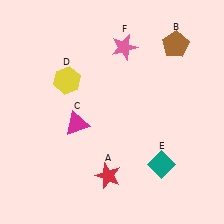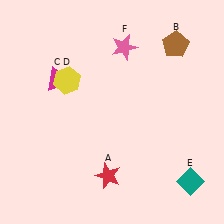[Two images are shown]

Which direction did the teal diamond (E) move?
The teal diamond (E) moved right.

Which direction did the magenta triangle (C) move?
The magenta triangle (C) moved up.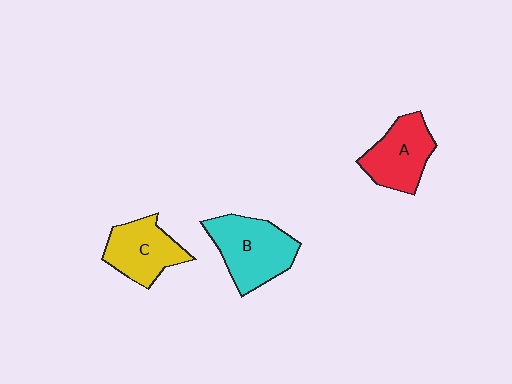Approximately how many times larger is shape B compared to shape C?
Approximately 1.3 times.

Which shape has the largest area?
Shape B (cyan).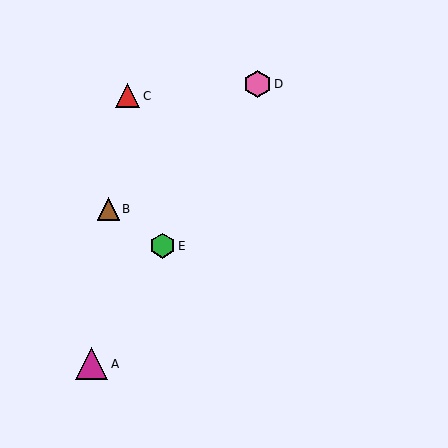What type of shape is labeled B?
Shape B is a brown triangle.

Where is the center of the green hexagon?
The center of the green hexagon is at (163, 246).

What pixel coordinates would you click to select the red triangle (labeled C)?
Click at (128, 96) to select the red triangle C.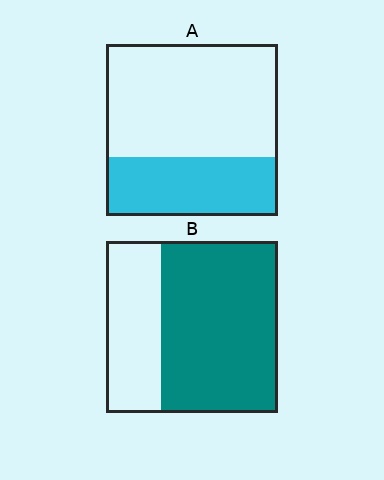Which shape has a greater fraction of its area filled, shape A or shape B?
Shape B.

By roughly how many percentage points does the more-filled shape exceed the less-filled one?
By roughly 35 percentage points (B over A).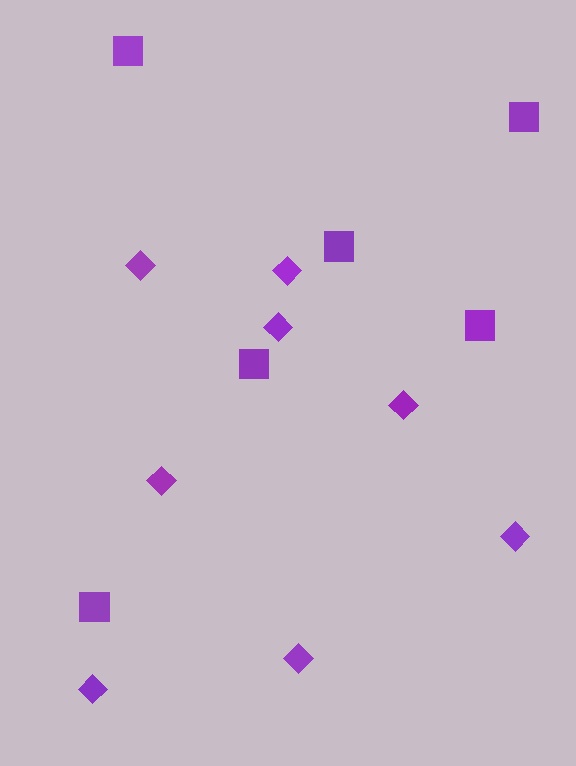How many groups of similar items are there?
There are 2 groups: one group of squares (6) and one group of diamonds (8).